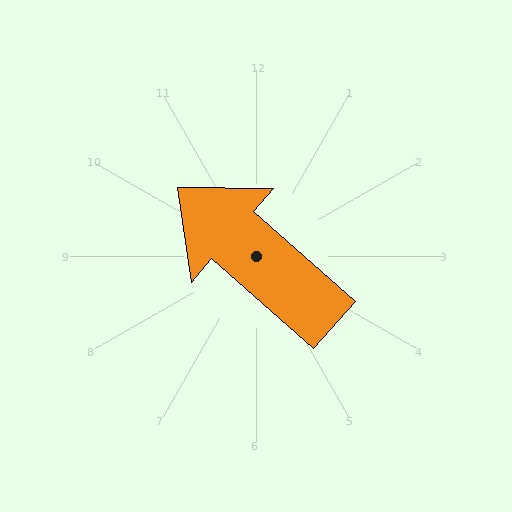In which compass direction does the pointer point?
Northwest.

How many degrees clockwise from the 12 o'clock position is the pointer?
Approximately 311 degrees.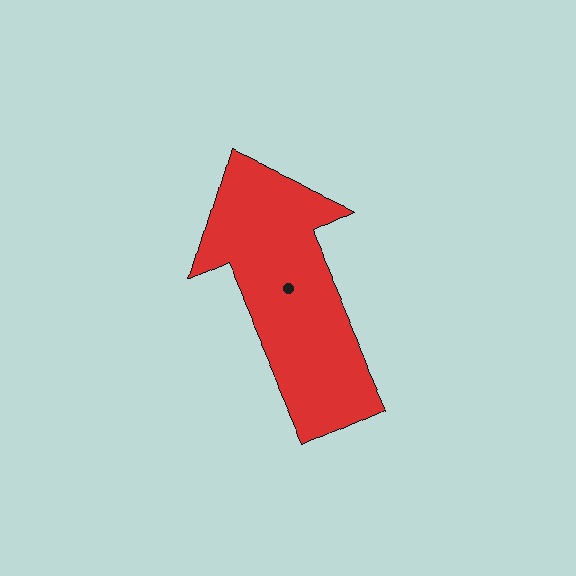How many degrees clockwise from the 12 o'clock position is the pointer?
Approximately 336 degrees.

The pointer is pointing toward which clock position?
Roughly 11 o'clock.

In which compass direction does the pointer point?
Northwest.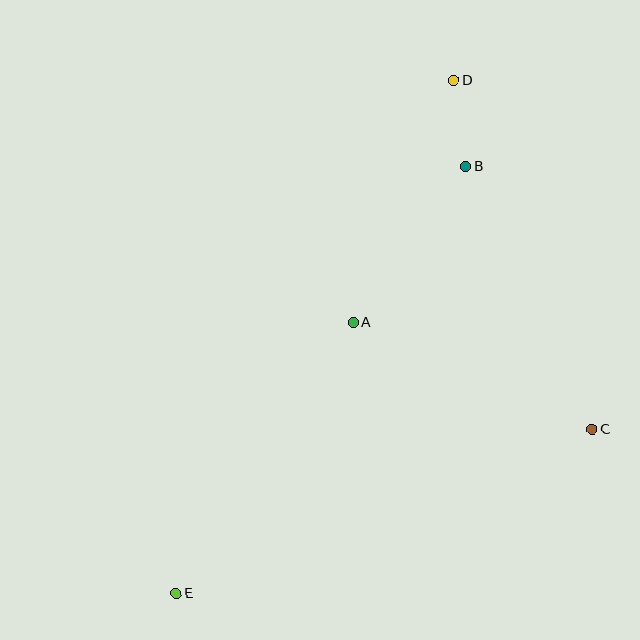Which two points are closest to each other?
Points B and D are closest to each other.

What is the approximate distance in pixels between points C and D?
The distance between C and D is approximately 375 pixels.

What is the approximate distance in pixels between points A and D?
The distance between A and D is approximately 262 pixels.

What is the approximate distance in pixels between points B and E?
The distance between B and E is approximately 516 pixels.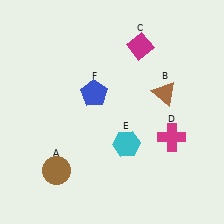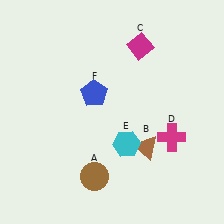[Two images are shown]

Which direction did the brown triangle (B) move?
The brown triangle (B) moved down.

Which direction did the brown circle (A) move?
The brown circle (A) moved right.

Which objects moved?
The objects that moved are: the brown circle (A), the brown triangle (B).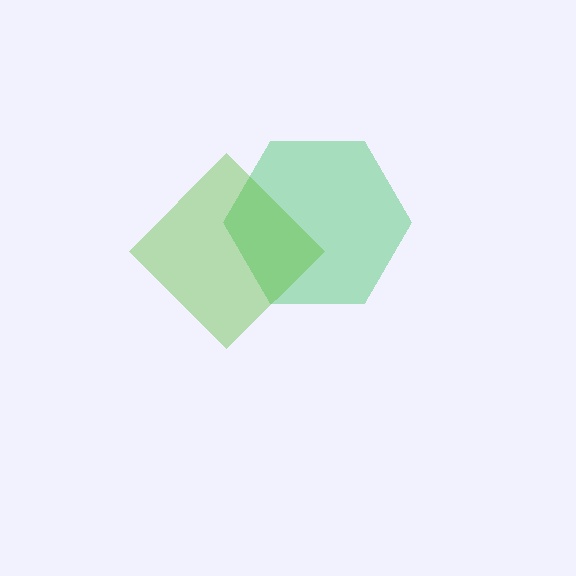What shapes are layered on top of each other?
The layered shapes are: a green hexagon, a lime diamond.